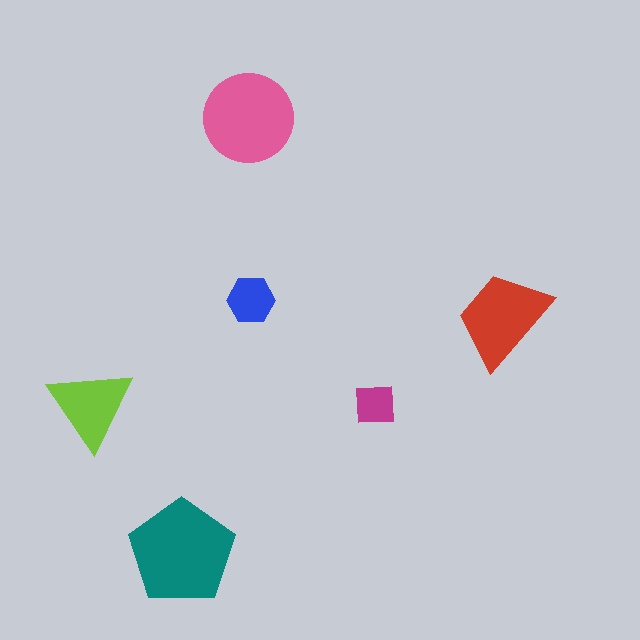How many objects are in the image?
There are 6 objects in the image.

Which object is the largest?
The teal pentagon.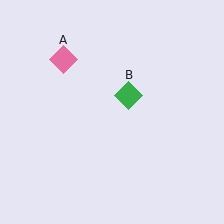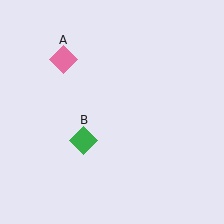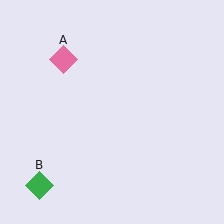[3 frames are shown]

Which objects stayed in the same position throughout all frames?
Pink diamond (object A) remained stationary.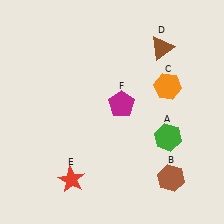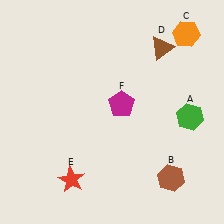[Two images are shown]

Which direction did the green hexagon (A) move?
The green hexagon (A) moved right.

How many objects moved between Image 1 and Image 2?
2 objects moved between the two images.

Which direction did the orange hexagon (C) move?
The orange hexagon (C) moved up.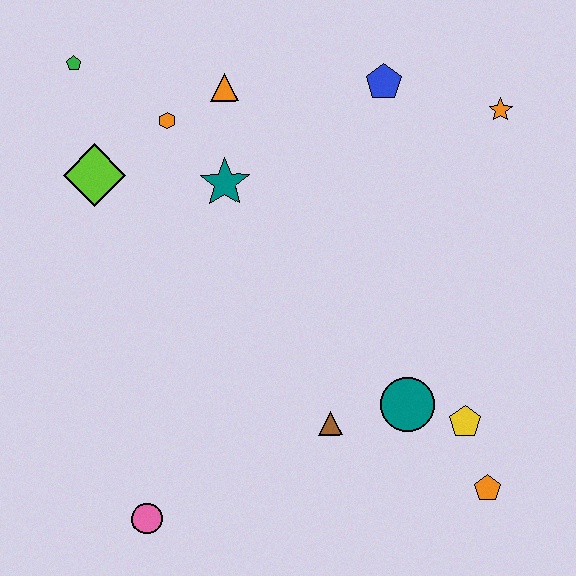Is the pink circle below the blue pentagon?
Yes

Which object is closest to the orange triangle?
The orange hexagon is closest to the orange triangle.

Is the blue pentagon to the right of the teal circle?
No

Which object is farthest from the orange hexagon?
The orange pentagon is farthest from the orange hexagon.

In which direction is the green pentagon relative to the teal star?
The green pentagon is to the left of the teal star.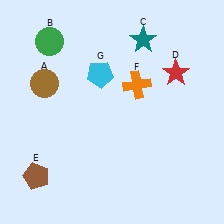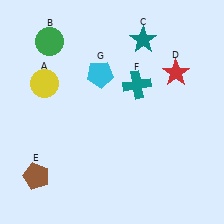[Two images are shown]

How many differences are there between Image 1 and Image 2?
There are 2 differences between the two images.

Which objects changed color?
A changed from brown to yellow. F changed from orange to teal.